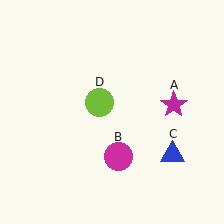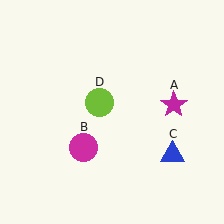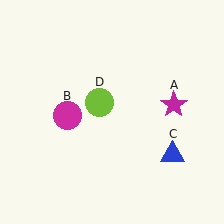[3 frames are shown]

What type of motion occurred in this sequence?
The magenta circle (object B) rotated clockwise around the center of the scene.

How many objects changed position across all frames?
1 object changed position: magenta circle (object B).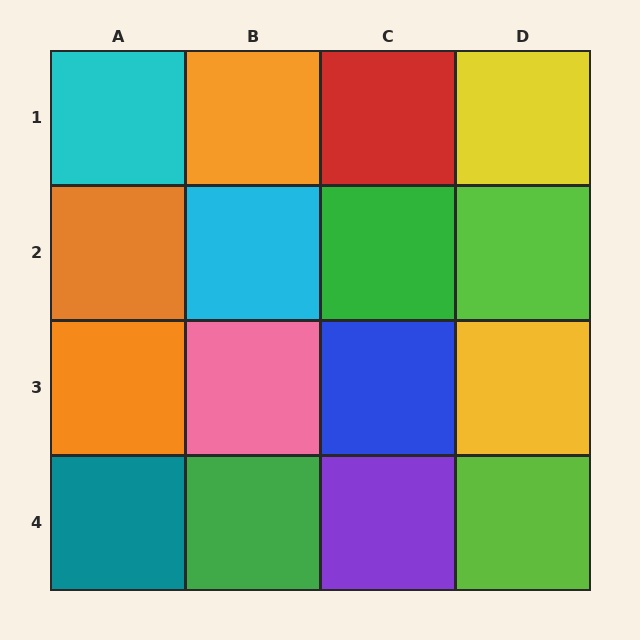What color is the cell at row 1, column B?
Orange.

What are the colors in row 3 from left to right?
Orange, pink, blue, yellow.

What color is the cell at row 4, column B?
Green.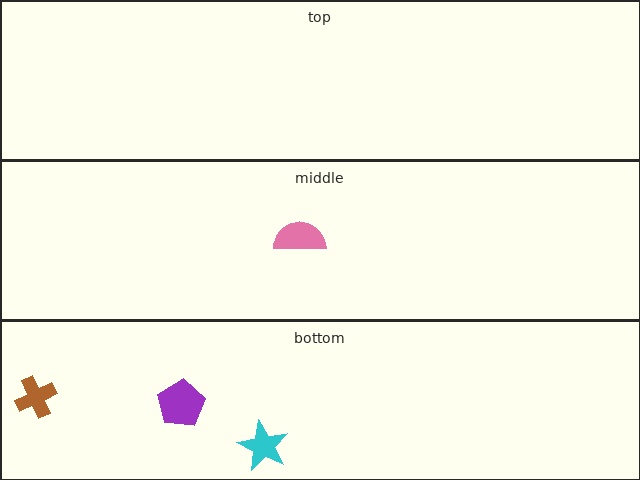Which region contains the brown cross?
The bottom region.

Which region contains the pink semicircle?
The middle region.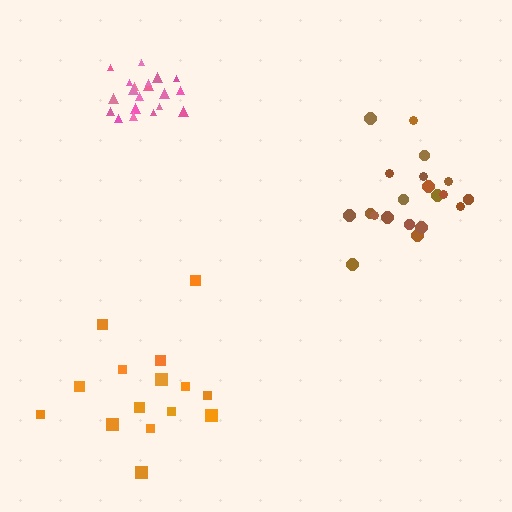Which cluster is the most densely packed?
Pink.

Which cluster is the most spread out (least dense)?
Orange.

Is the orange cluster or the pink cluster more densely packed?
Pink.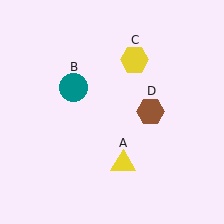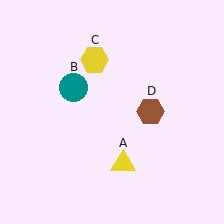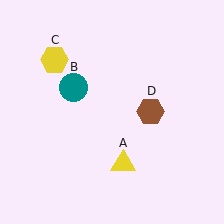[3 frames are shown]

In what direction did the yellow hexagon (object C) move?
The yellow hexagon (object C) moved left.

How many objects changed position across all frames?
1 object changed position: yellow hexagon (object C).